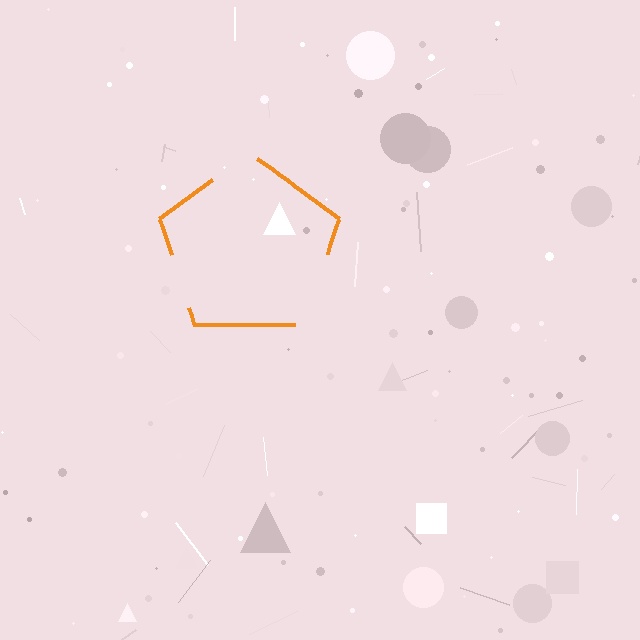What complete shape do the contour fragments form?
The contour fragments form a pentagon.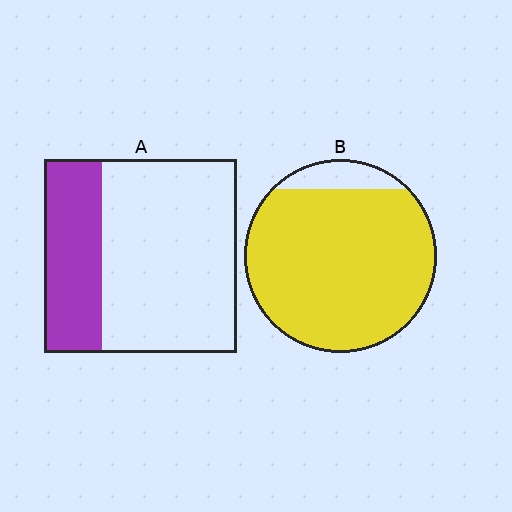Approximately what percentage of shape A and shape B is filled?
A is approximately 30% and B is approximately 90%.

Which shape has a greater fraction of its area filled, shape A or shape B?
Shape B.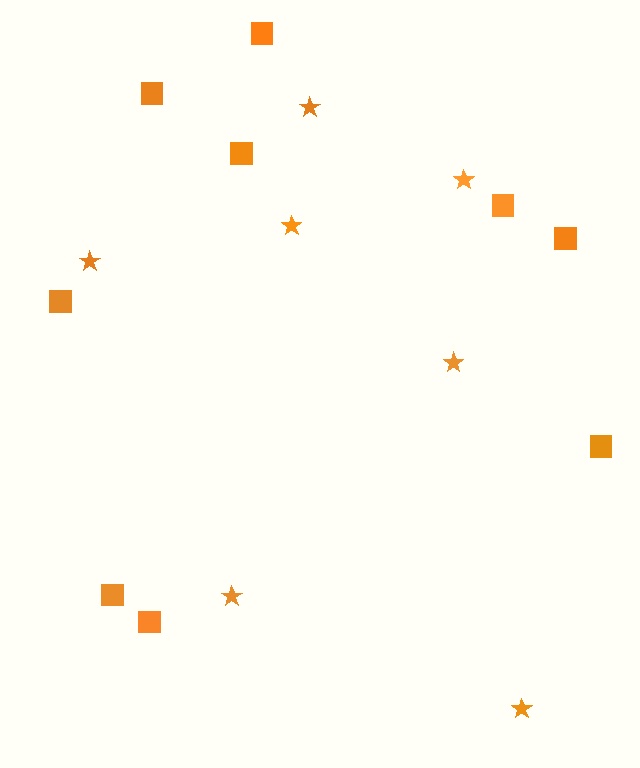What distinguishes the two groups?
There are 2 groups: one group of stars (7) and one group of squares (9).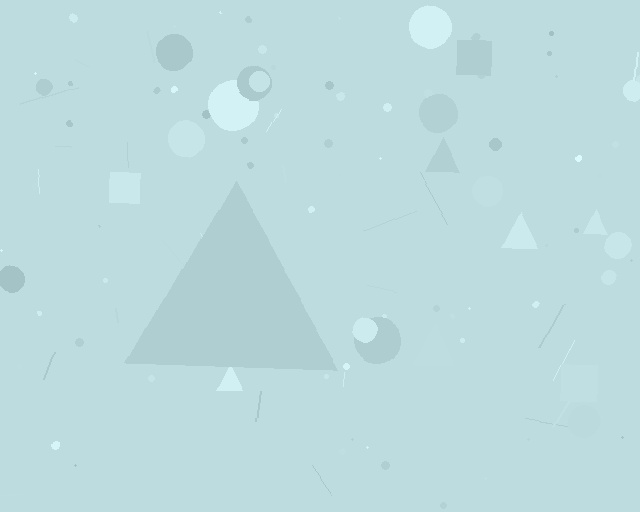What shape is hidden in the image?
A triangle is hidden in the image.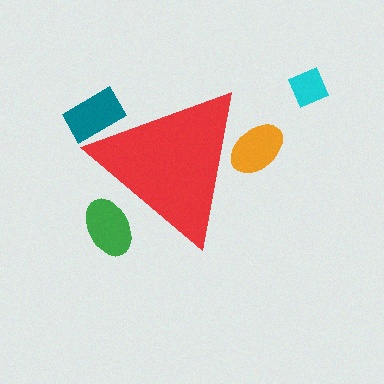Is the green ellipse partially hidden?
Yes, the green ellipse is partially hidden behind the red triangle.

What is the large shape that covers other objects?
A red triangle.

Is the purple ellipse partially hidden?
Yes, the purple ellipse is partially hidden behind the red triangle.